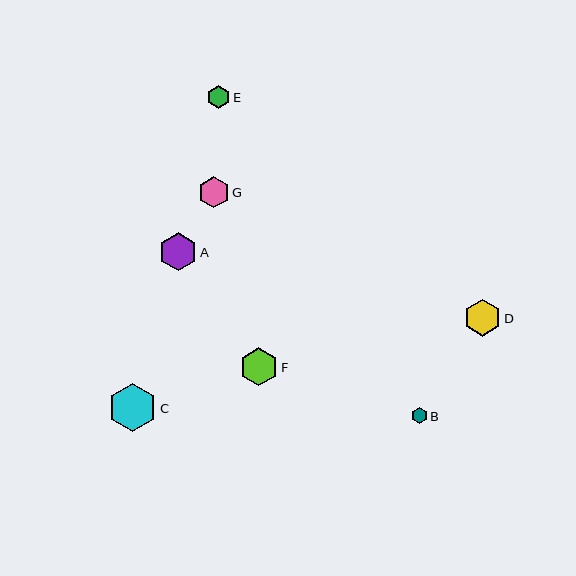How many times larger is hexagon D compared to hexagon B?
Hexagon D is approximately 2.4 times the size of hexagon B.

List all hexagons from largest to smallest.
From largest to smallest: C, A, F, D, G, E, B.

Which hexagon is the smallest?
Hexagon B is the smallest with a size of approximately 15 pixels.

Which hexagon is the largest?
Hexagon C is the largest with a size of approximately 48 pixels.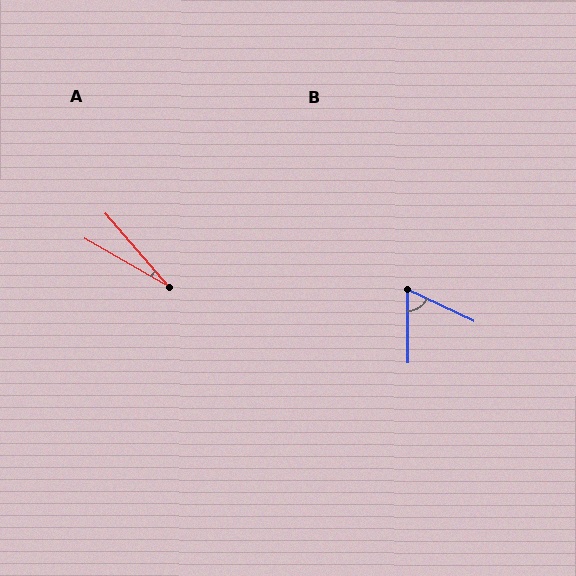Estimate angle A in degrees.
Approximately 19 degrees.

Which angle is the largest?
B, at approximately 64 degrees.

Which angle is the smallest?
A, at approximately 19 degrees.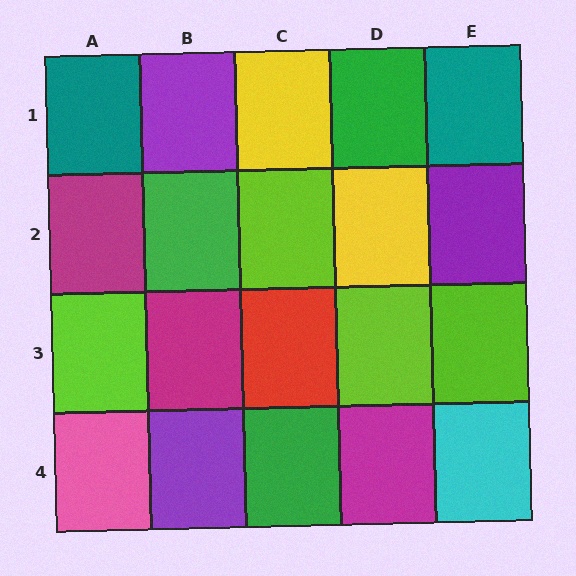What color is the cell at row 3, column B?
Magenta.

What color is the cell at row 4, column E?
Cyan.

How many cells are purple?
3 cells are purple.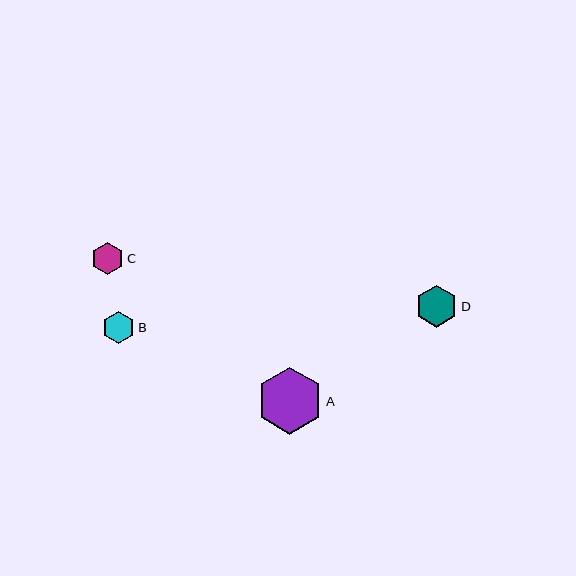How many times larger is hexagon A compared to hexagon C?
Hexagon A is approximately 2.1 times the size of hexagon C.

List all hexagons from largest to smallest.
From largest to smallest: A, D, C, B.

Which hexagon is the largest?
Hexagon A is the largest with a size of approximately 67 pixels.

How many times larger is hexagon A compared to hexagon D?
Hexagon A is approximately 1.6 times the size of hexagon D.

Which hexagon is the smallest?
Hexagon B is the smallest with a size of approximately 32 pixels.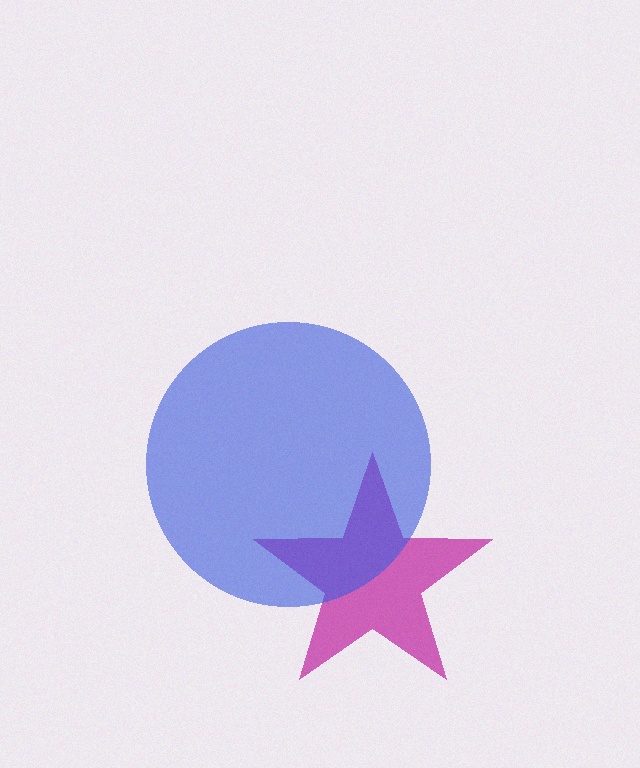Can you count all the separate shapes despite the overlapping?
Yes, there are 2 separate shapes.